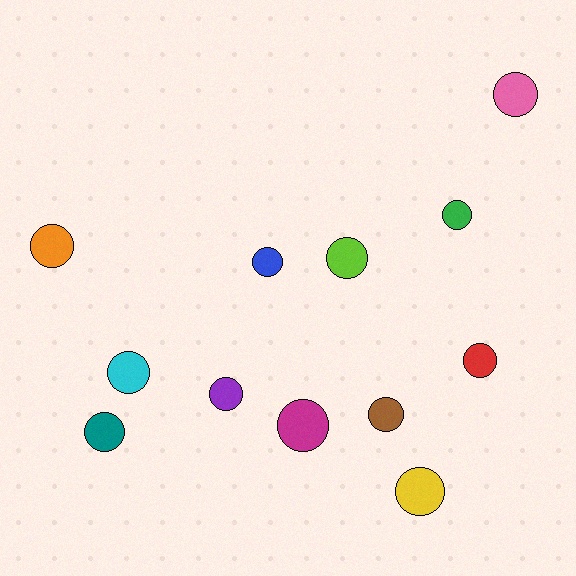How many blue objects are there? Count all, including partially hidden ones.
There is 1 blue object.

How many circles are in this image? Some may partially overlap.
There are 12 circles.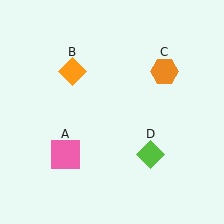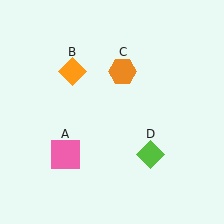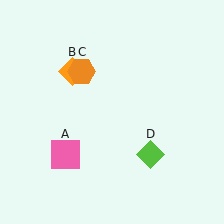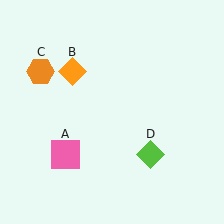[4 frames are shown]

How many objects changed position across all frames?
1 object changed position: orange hexagon (object C).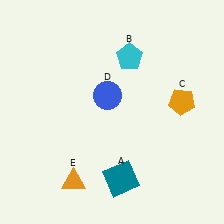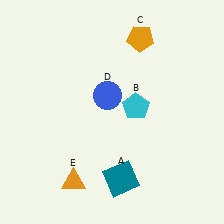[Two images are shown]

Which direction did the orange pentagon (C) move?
The orange pentagon (C) moved up.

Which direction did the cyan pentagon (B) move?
The cyan pentagon (B) moved down.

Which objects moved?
The objects that moved are: the cyan pentagon (B), the orange pentagon (C).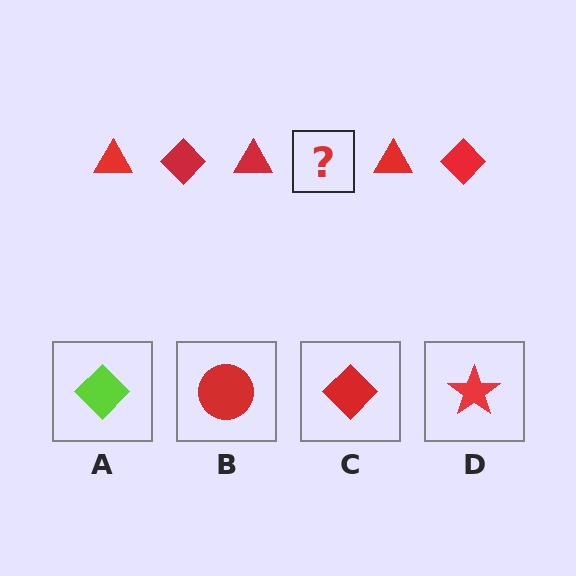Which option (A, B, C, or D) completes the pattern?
C.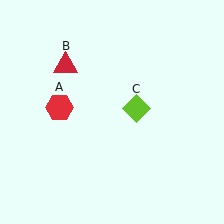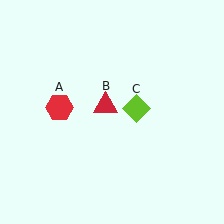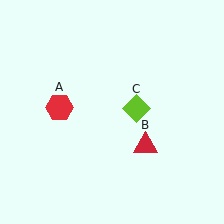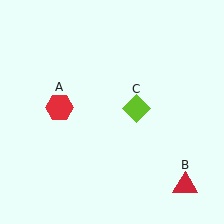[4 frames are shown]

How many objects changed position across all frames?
1 object changed position: red triangle (object B).